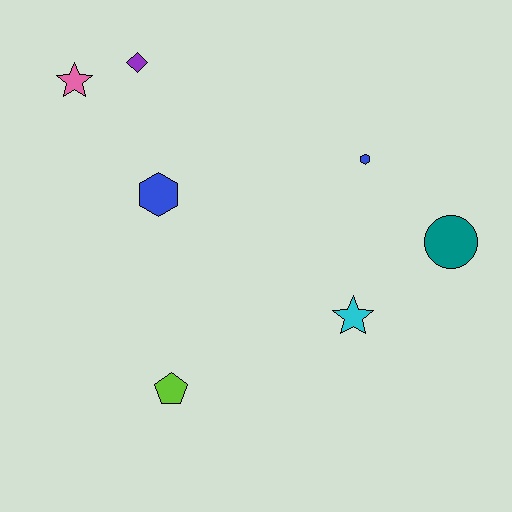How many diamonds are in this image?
There is 1 diamond.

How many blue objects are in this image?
There are 2 blue objects.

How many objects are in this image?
There are 7 objects.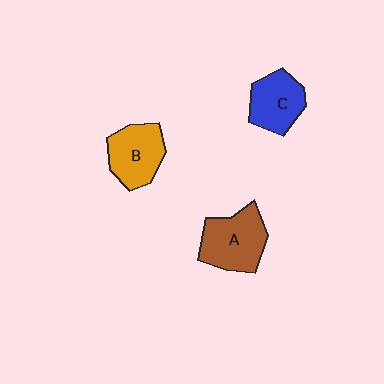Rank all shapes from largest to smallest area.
From largest to smallest: A (brown), B (orange), C (blue).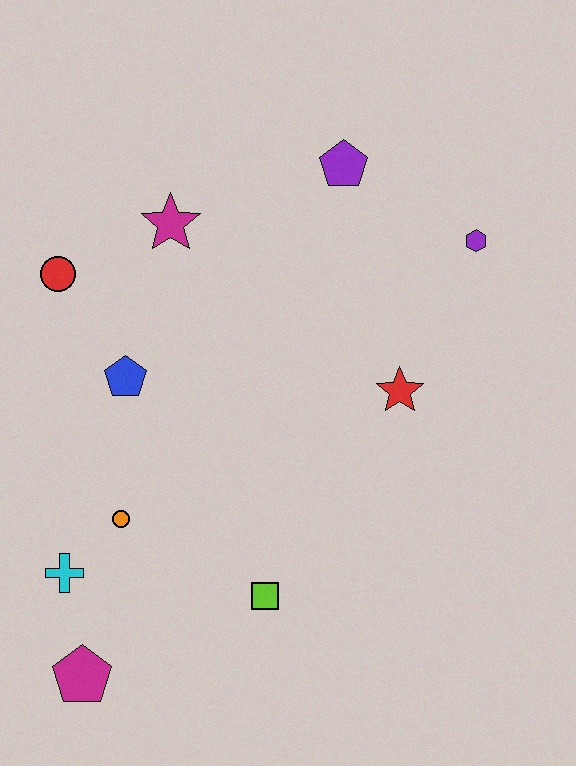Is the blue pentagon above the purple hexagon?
No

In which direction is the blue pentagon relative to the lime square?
The blue pentagon is above the lime square.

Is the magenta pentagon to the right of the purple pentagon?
No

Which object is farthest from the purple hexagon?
The magenta pentagon is farthest from the purple hexagon.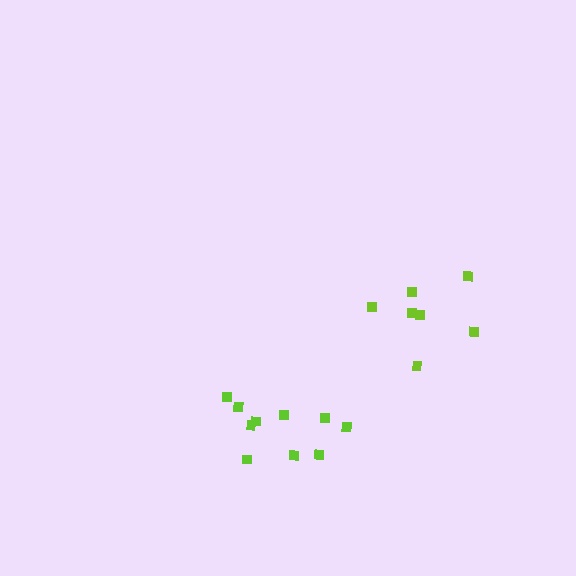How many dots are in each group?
Group 1: 10 dots, Group 2: 7 dots (17 total).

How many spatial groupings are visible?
There are 2 spatial groupings.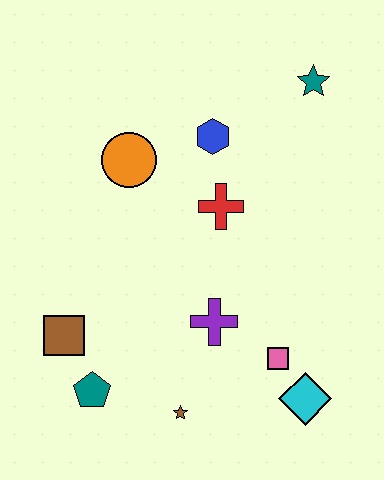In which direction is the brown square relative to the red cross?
The brown square is to the left of the red cross.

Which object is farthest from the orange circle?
The cyan diamond is farthest from the orange circle.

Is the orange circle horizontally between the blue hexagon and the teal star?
No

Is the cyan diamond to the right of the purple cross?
Yes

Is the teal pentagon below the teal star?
Yes